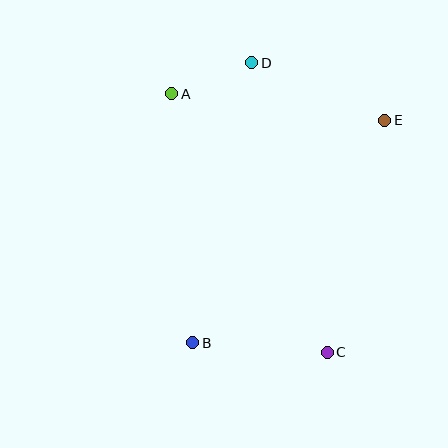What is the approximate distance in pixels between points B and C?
The distance between B and C is approximately 135 pixels.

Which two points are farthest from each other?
Points A and C are farthest from each other.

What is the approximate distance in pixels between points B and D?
The distance between B and D is approximately 286 pixels.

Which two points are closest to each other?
Points A and D are closest to each other.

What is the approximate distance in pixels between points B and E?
The distance between B and E is approximately 294 pixels.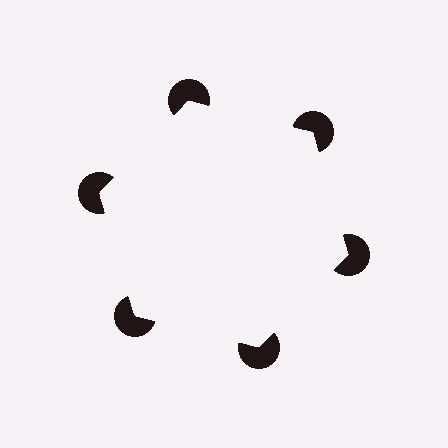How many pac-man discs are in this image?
There are 6 — one at each vertex of the illusory hexagon.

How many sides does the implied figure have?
6 sides.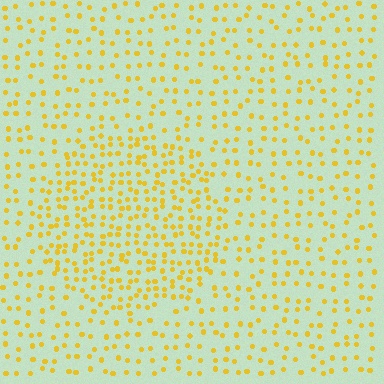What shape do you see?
I see a circle.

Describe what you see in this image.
The image contains small yellow elements arranged at two different densities. A circle-shaped region is visible where the elements are more densely packed than the surrounding area.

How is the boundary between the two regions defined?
The boundary is defined by a change in element density (approximately 1.9x ratio). All elements are the same color, size, and shape.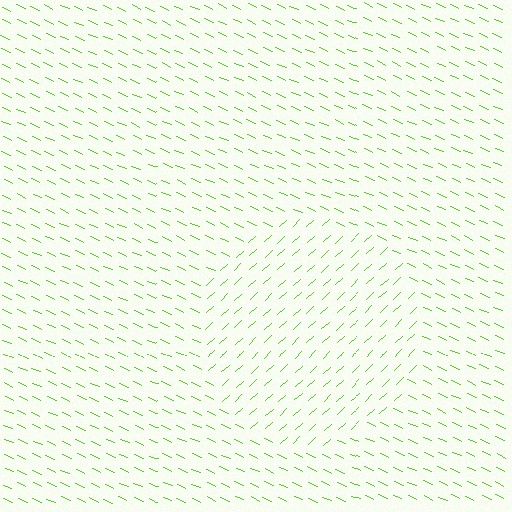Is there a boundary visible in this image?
Yes, there is a texture boundary formed by a change in line orientation.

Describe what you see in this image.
The image is filled with small lime line segments. A circle region in the image has lines oriented differently from the surrounding lines, creating a visible texture boundary.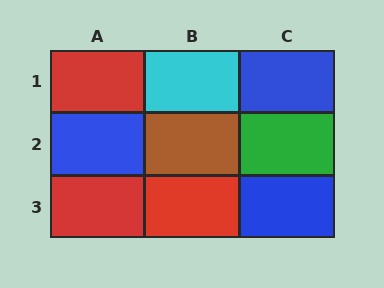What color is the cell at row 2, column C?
Green.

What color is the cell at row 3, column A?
Red.